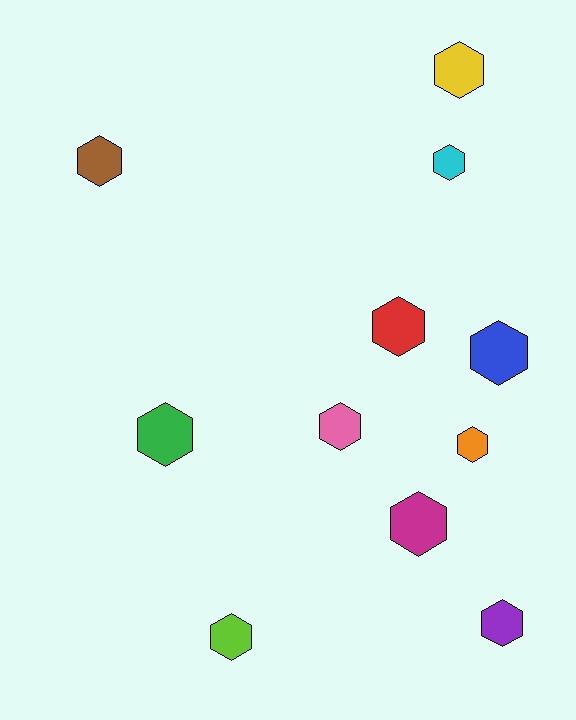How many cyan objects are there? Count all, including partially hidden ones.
There is 1 cyan object.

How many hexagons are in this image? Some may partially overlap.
There are 11 hexagons.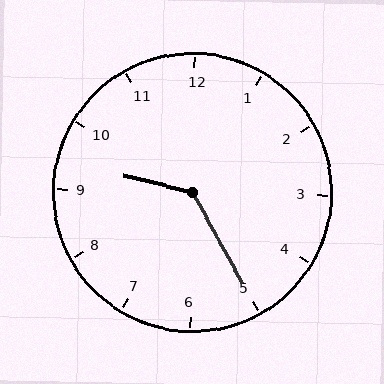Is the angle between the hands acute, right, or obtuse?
It is obtuse.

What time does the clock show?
9:25.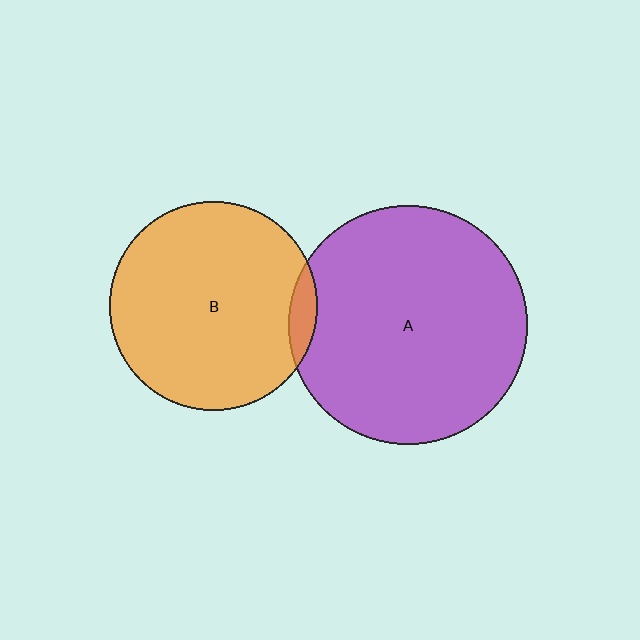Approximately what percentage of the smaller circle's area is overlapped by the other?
Approximately 5%.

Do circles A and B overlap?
Yes.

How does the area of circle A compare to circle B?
Approximately 1.3 times.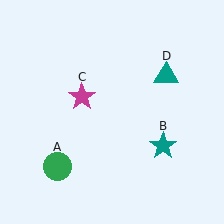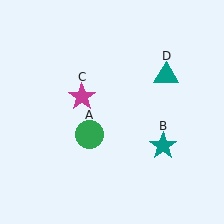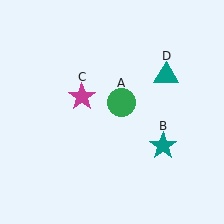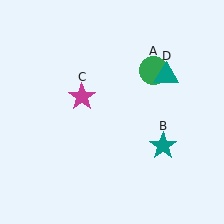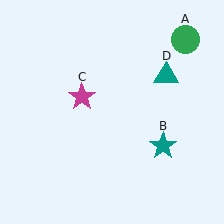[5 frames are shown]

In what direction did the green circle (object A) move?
The green circle (object A) moved up and to the right.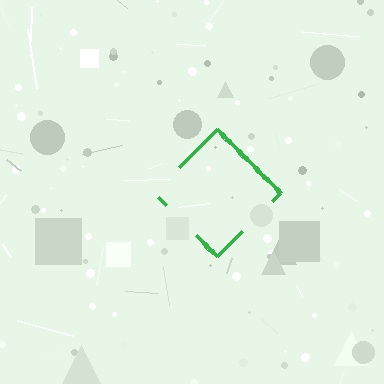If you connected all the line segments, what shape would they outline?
They would outline a diamond.